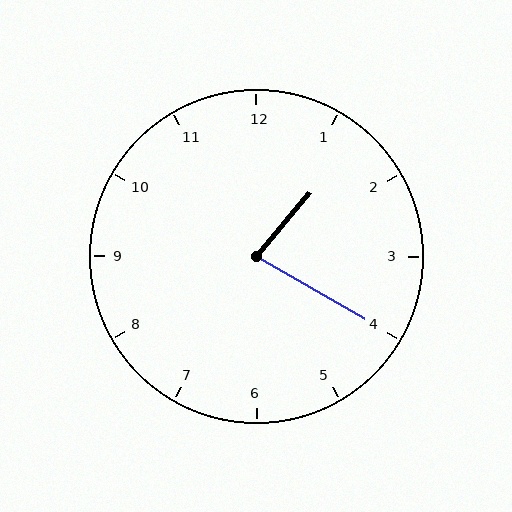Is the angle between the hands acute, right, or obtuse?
It is acute.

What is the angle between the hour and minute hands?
Approximately 80 degrees.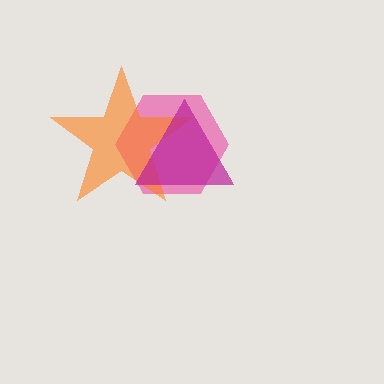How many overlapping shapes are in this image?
There are 3 overlapping shapes in the image.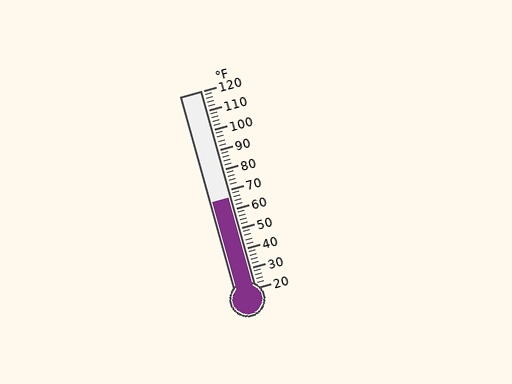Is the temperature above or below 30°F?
The temperature is above 30°F.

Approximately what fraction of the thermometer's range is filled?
The thermometer is filled to approximately 45% of its range.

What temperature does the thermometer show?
The thermometer shows approximately 66°F.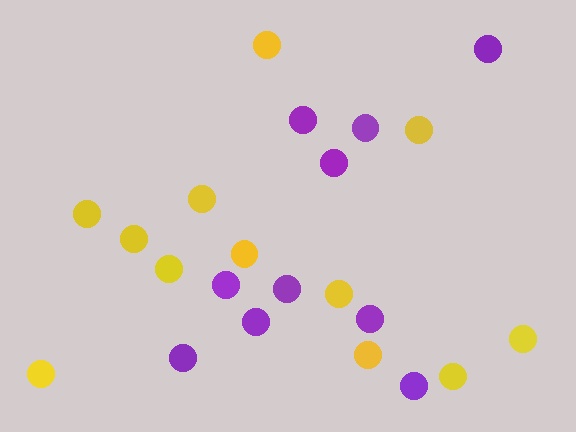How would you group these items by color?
There are 2 groups: one group of yellow circles (12) and one group of purple circles (10).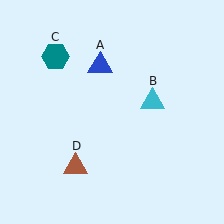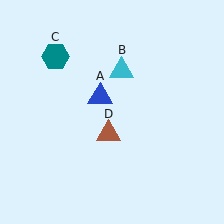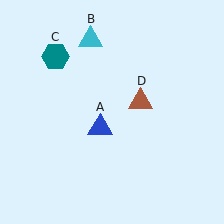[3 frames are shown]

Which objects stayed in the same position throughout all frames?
Teal hexagon (object C) remained stationary.